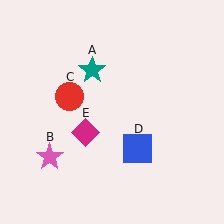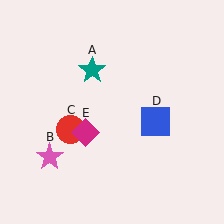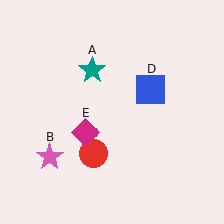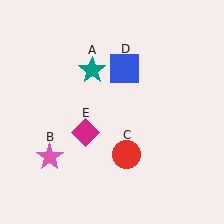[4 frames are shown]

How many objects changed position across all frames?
2 objects changed position: red circle (object C), blue square (object D).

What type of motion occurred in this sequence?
The red circle (object C), blue square (object D) rotated counterclockwise around the center of the scene.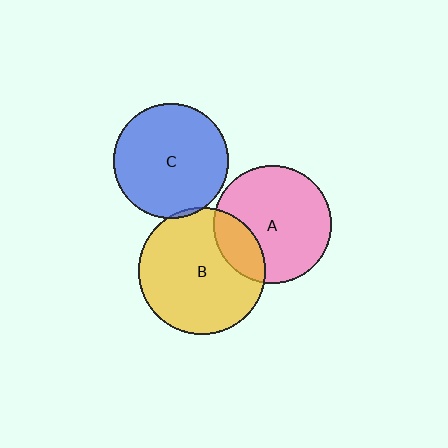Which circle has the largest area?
Circle B (yellow).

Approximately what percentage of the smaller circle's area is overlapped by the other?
Approximately 5%.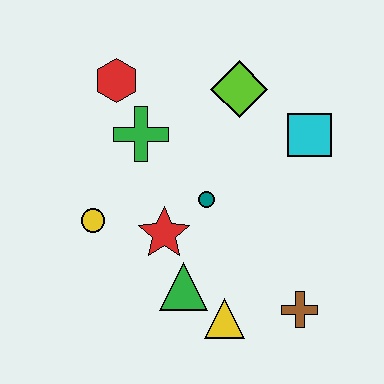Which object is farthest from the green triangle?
The red hexagon is farthest from the green triangle.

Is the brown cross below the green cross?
Yes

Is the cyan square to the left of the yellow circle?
No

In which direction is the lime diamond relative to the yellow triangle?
The lime diamond is above the yellow triangle.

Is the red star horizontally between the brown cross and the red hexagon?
Yes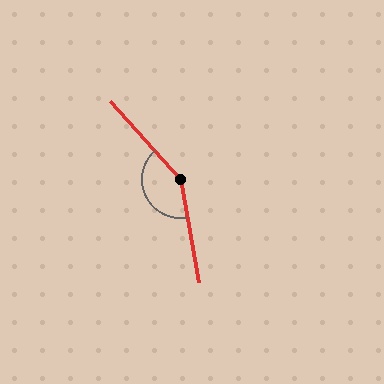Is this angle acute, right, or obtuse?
It is obtuse.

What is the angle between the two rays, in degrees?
Approximately 148 degrees.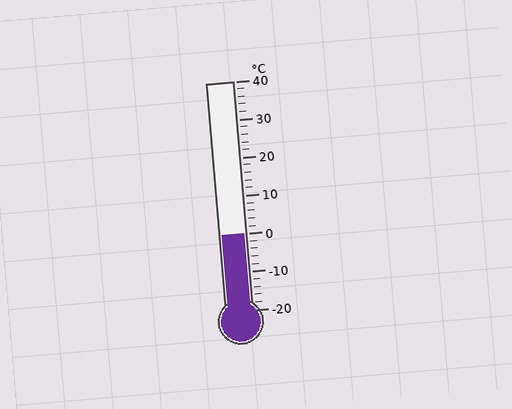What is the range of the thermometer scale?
The thermometer scale ranges from -20°C to 40°C.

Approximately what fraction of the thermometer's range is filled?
The thermometer is filled to approximately 35% of its range.